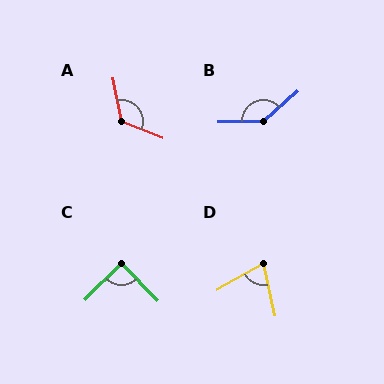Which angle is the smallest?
D, at approximately 73 degrees.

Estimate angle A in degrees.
Approximately 124 degrees.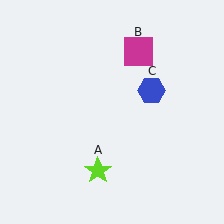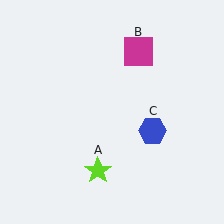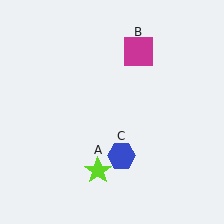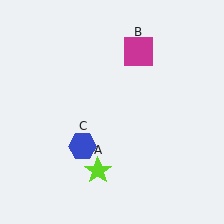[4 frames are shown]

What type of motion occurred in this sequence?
The blue hexagon (object C) rotated clockwise around the center of the scene.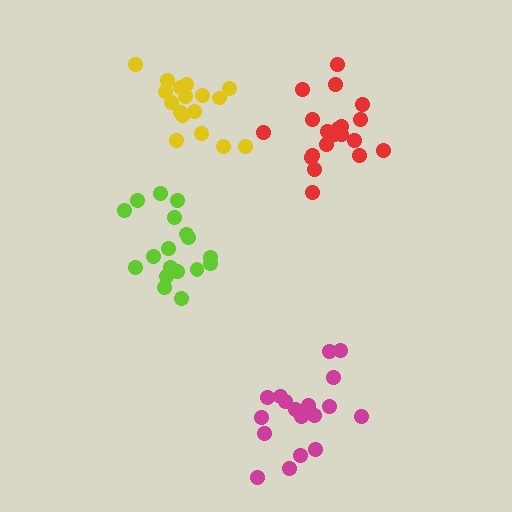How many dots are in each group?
Group 1: 17 dots, Group 2: 21 dots, Group 3: 18 dots, Group 4: 19 dots (75 total).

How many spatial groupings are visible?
There are 4 spatial groupings.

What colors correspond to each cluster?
The clusters are colored: yellow, red, lime, magenta.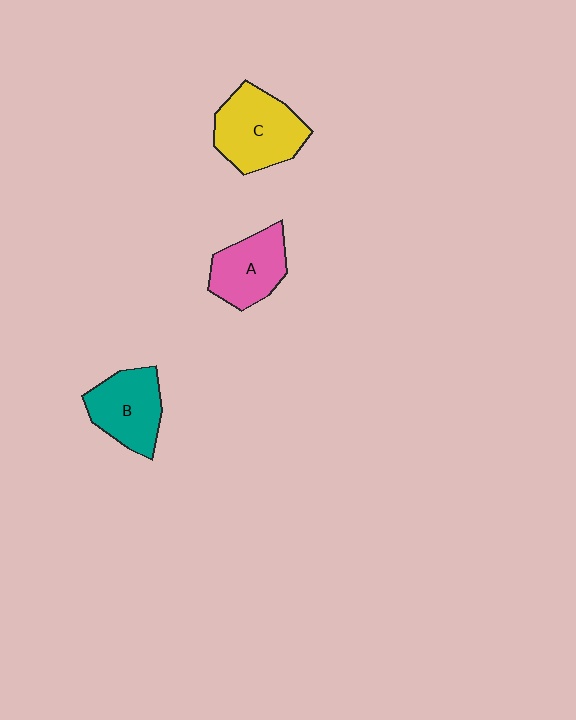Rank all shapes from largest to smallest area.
From largest to smallest: C (yellow), B (teal), A (pink).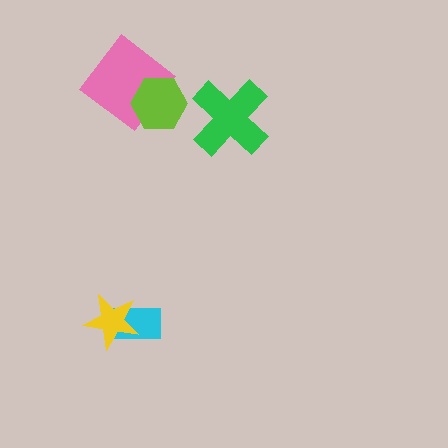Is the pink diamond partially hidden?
Yes, it is partially covered by another shape.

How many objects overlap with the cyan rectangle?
1 object overlaps with the cyan rectangle.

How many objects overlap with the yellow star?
1 object overlaps with the yellow star.